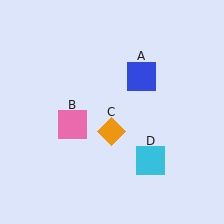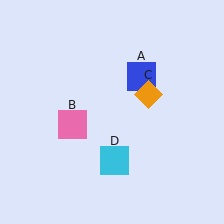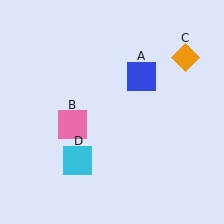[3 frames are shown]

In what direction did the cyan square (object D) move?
The cyan square (object D) moved left.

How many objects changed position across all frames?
2 objects changed position: orange diamond (object C), cyan square (object D).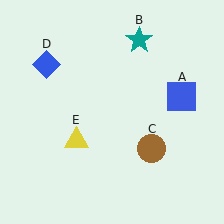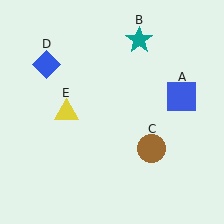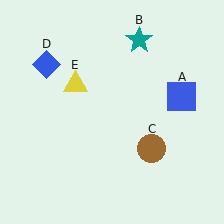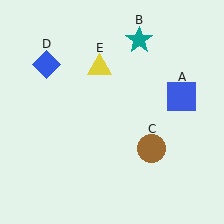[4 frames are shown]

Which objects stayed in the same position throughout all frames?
Blue square (object A) and teal star (object B) and brown circle (object C) and blue diamond (object D) remained stationary.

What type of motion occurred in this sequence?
The yellow triangle (object E) rotated clockwise around the center of the scene.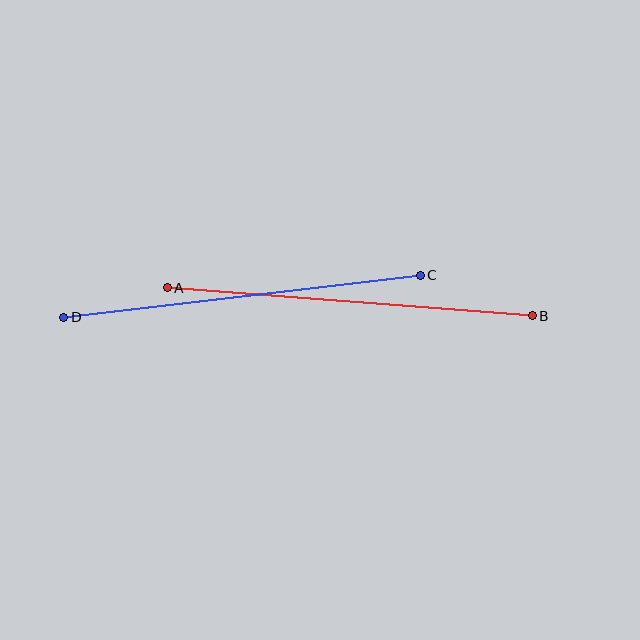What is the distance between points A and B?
The distance is approximately 366 pixels.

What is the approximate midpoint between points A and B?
The midpoint is at approximately (350, 302) pixels.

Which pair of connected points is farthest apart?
Points A and B are farthest apart.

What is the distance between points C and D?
The distance is approximately 359 pixels.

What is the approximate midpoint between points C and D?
The midpoint is at approximately (242, 296) pixels.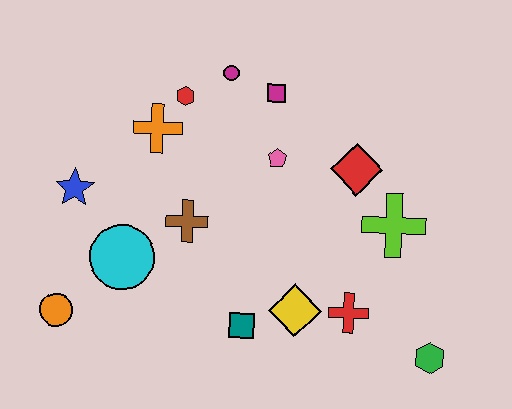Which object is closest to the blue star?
The cyan circle is closest to the blue star.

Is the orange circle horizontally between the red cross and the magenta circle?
No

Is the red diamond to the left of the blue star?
No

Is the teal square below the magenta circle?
Yes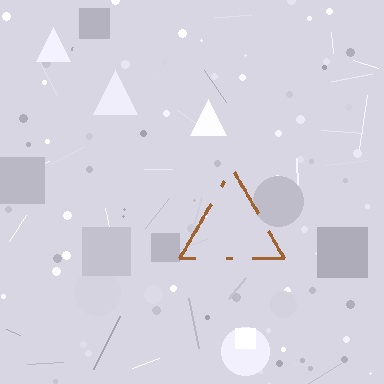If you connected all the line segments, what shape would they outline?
They would outline a triangle.